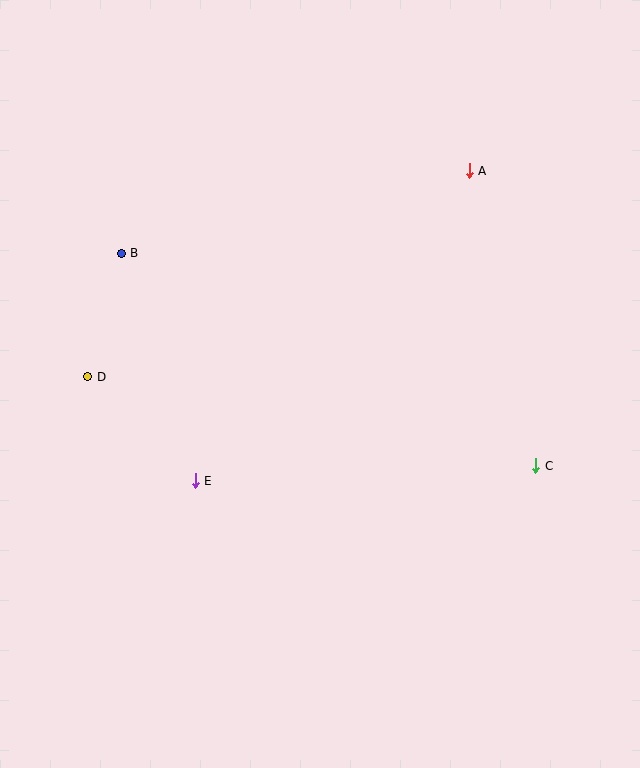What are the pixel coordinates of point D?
Point D is at (88, 377).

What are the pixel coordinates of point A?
Point A is at (469, 171).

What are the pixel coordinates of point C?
Point C is at (536, 466).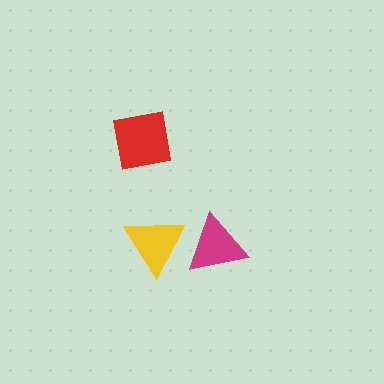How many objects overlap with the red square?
0 objects overlap with the red square.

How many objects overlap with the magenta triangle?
1 object overlaps with the magenta triangle.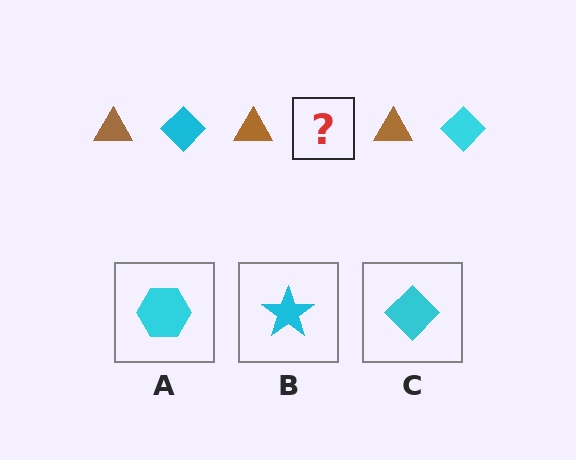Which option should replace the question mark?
Option C.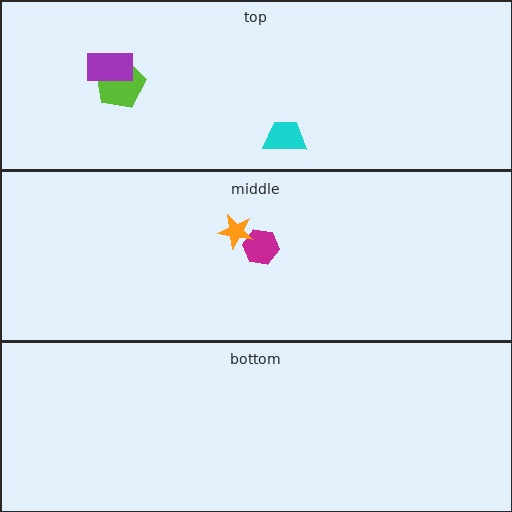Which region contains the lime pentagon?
The top region.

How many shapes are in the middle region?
2.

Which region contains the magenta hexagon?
The middle region.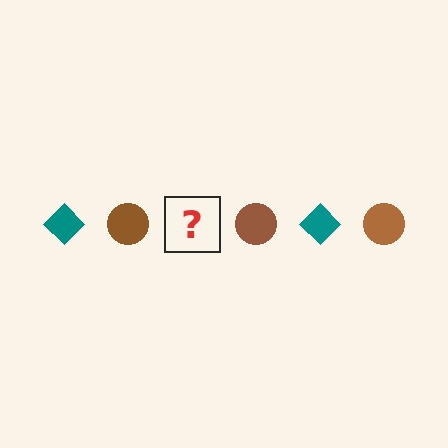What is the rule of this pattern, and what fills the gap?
The rule is that the pattern alternates between teal diamond and brown circle. The gap should be filled with a teal diamond.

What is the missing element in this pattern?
The missing element is a teal diamond.